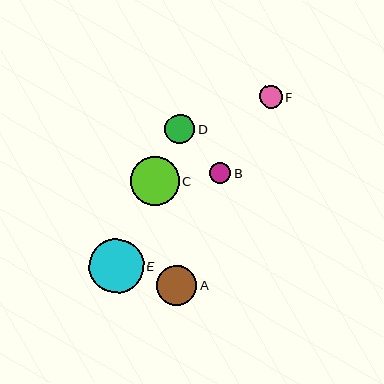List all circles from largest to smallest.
From largest to smallest: E, C, A, D, F, B.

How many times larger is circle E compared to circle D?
Circle E is approximately 1.8 times the size of circle D.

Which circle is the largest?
Circle E is the largest with a size of approximately 54 pixels.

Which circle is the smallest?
Circle B is the smallest with a size of approximately 21 pixels.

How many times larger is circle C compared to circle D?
Circle C is approximately 1.7 times the size of circle D.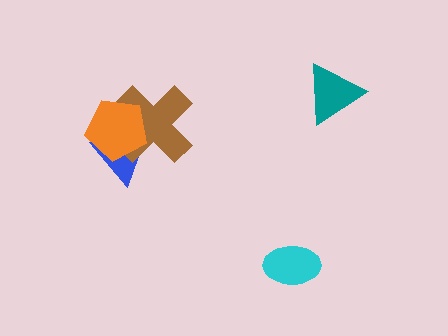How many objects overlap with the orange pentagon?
2 objects overlap with the orange pentagon.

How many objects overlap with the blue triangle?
2 objects overlap with the blue triangle.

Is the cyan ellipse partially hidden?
No, no other shape covers it.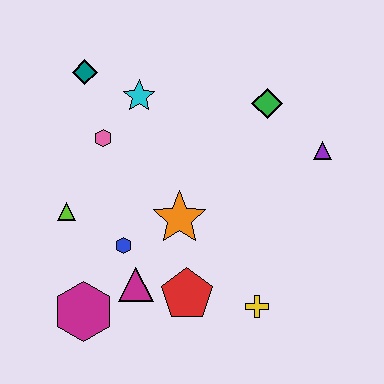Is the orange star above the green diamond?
No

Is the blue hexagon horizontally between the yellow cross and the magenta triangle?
No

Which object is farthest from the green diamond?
The magenta hexagon is farthest from the green diamond.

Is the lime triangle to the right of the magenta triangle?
No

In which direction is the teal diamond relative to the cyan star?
The teal diamond is to the left of the cyan star.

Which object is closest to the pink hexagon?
The cyan star is closest to the pink hexagon.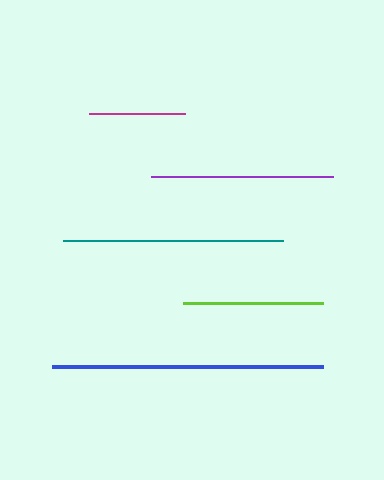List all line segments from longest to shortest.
From longest to shortest: blue, teal, purple, lime, magenta.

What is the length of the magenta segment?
The magenta segment is approximately 96 pixels long.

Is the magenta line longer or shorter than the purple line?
The purple line is longer than the magenta line.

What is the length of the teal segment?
The teal segment is approximately 220 pixels long.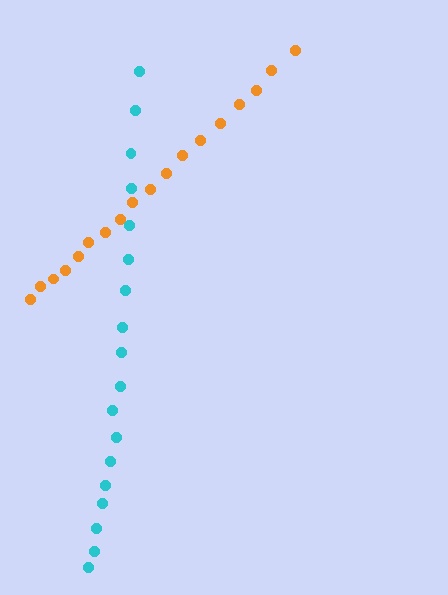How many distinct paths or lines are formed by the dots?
There are 2 distinct paths.